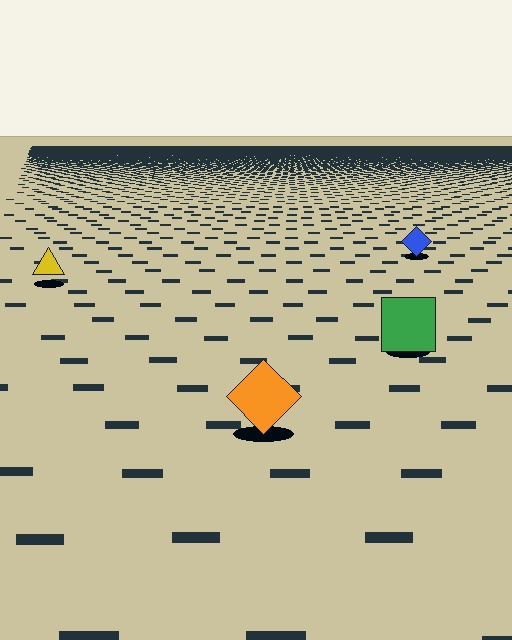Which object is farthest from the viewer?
The blue diamond is farthest from the viewer. It appears smaller and the ground texture around it is denser.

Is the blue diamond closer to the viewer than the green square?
No. The green square is closer — you can tell from the texture gradient: the ground texture is coarser near it.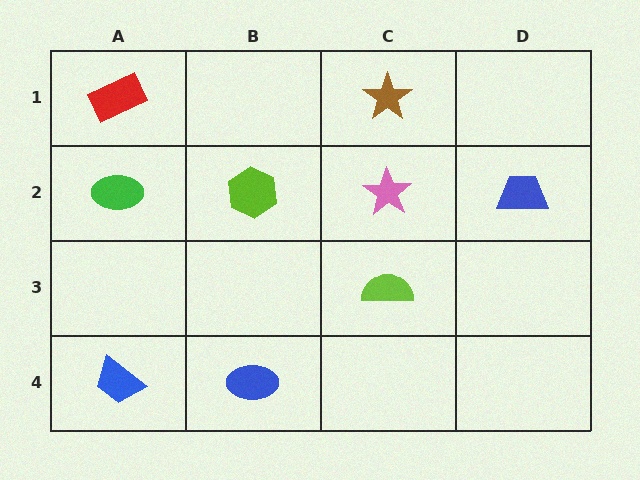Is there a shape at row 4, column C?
No, that cell is empty.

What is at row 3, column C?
A lime semicircle.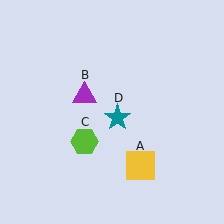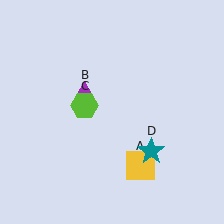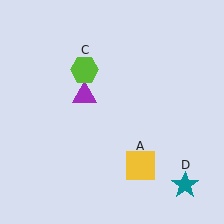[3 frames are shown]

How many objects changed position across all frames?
2 objects changed position: lime hexagon (object C), teal star (object D).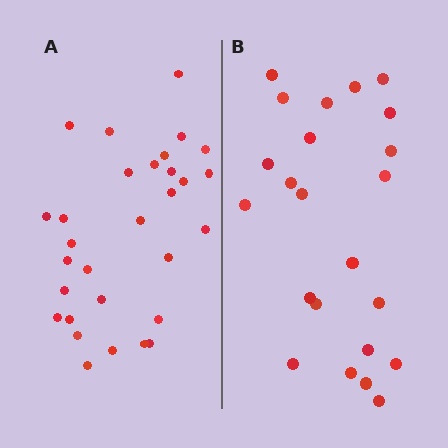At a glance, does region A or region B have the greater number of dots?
Region A (the left region) has more dots.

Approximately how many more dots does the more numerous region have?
Region A has roughly 8 or so more dots than region B.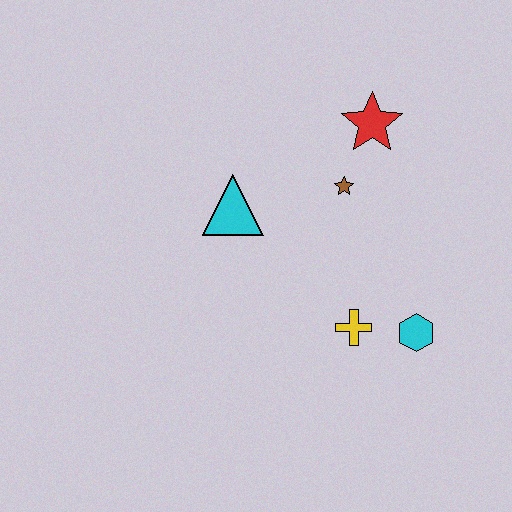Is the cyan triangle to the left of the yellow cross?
Yes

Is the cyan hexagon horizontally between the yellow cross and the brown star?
No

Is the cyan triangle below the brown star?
Yes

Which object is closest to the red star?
The brown star is closest to the red star.